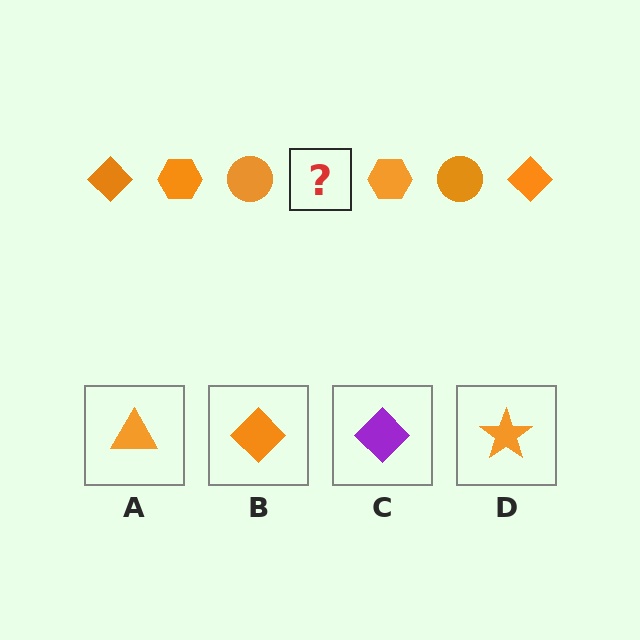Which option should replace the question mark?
Option B.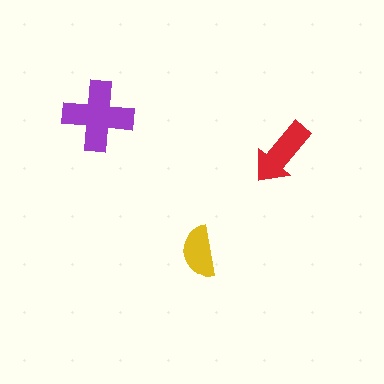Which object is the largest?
The purple cross.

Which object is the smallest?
The yellow semicircle.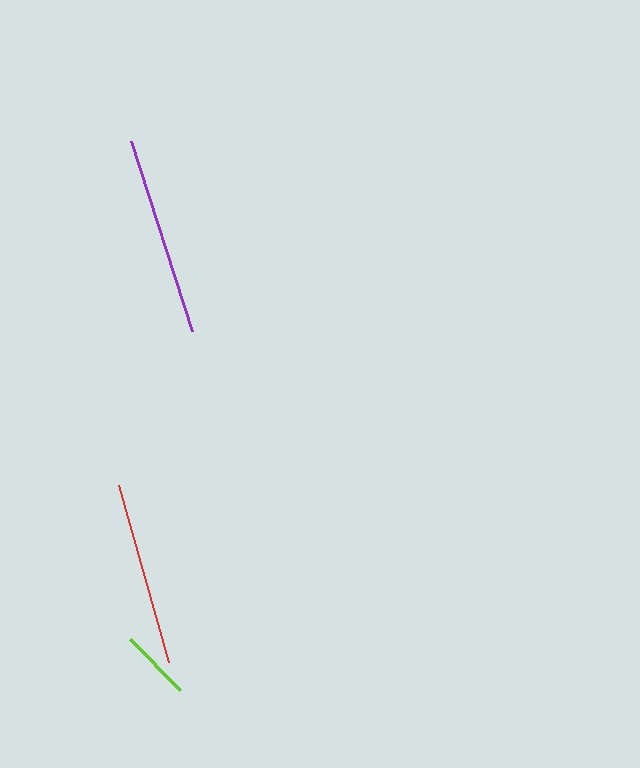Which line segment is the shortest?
The lime line is the shortest at approximately 72 pixels.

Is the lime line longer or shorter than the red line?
The red line is longer than the lime line.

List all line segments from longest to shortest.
From longest to shortest: purple, red, lime.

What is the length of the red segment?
The red segment is approximately 183 pixels long.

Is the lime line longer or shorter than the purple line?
The purple line is longer than the lime line.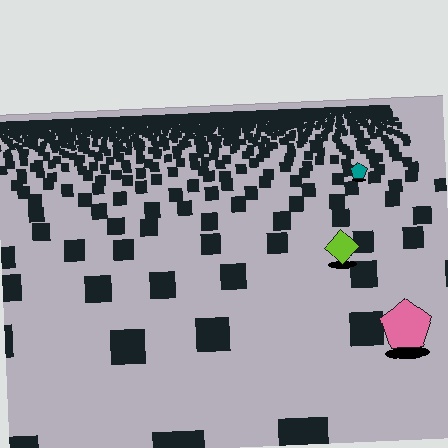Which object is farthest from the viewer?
The teal pentagon is farthest from the viewer. It appears smaller and the ground texture around it is denser.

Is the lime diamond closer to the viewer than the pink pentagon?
No. The pink pentagon is closer — you can tell from the texture gradient: the ground texture is coarser near it.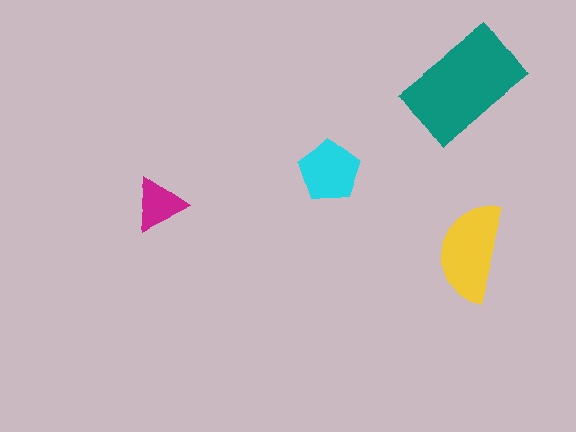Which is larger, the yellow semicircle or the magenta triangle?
The yellow semicircle.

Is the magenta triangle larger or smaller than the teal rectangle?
Smaller.